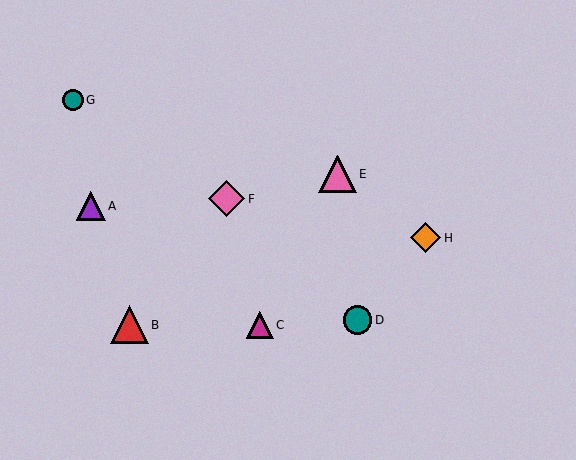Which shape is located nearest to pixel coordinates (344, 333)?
The teal circle (labeled D) at (358, 320) is nearest to that location.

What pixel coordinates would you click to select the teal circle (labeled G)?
Click at (73, 100) to select the teal circle G.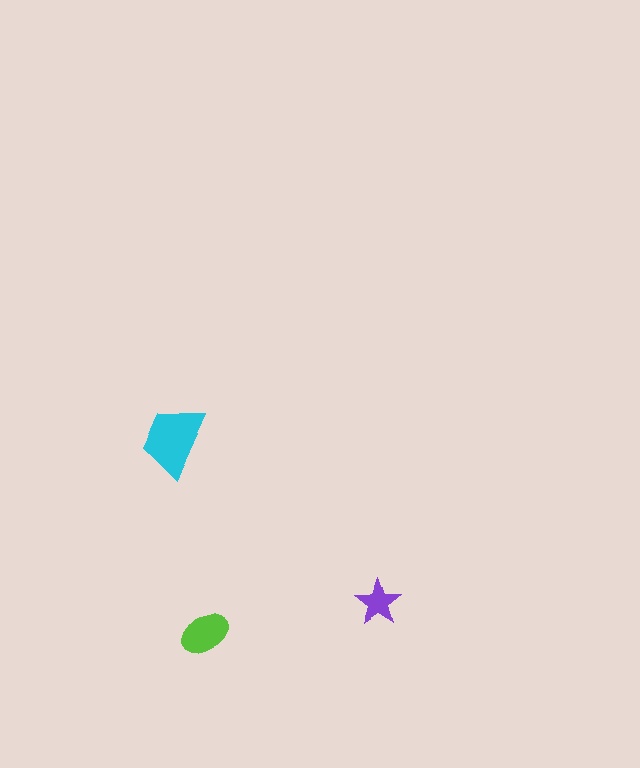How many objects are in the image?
There are 3 objects in the image.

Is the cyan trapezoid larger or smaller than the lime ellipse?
Larger.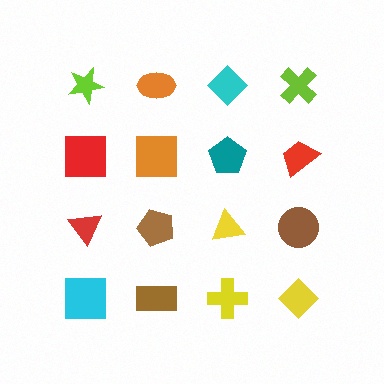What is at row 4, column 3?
A yellow cross.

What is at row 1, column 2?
An orange ellipse.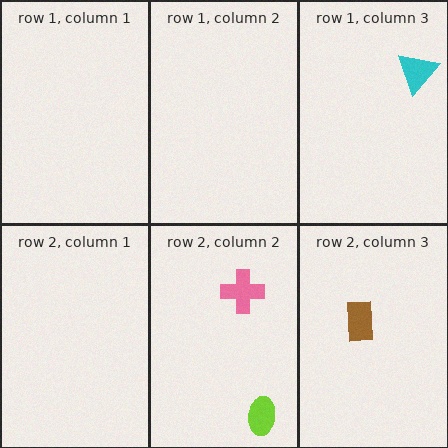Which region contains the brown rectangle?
The row 2, column 3 region.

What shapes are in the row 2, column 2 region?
The lime ellipse, the pink cross.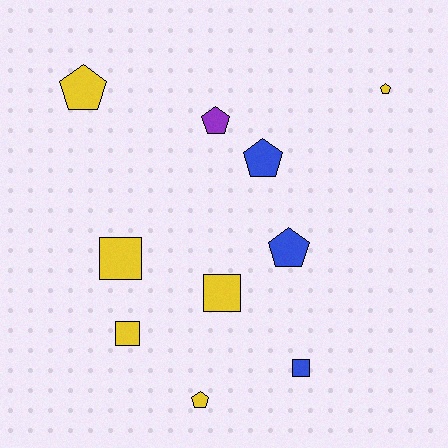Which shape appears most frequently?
Pentagon, with 6 objects.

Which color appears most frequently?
Yellow, with 6 objects.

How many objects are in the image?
There are 10 objects.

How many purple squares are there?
There are no purple squares.